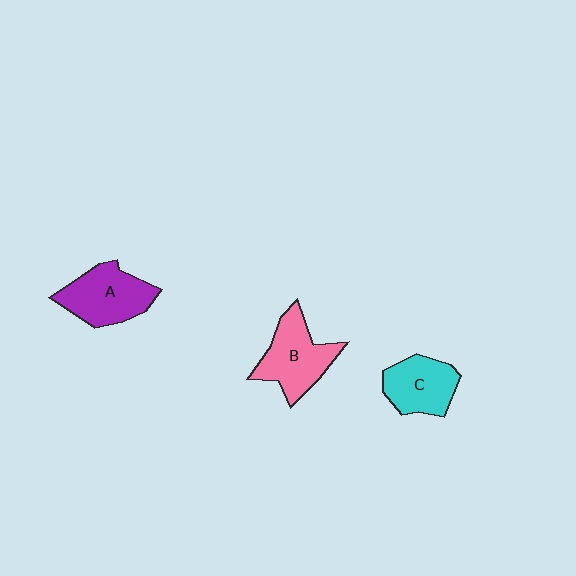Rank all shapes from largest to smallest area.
From largest to smallest: B (pink), A (purple), C (cyan).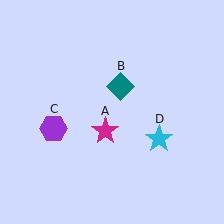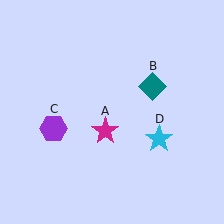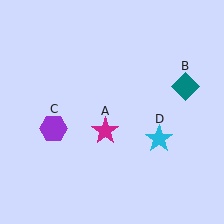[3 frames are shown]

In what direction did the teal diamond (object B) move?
The teal diamond (object B) moved right.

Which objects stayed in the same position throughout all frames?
Magenta star (object A) and purple hexagon (object C) and cyan star (object D) remained stationary.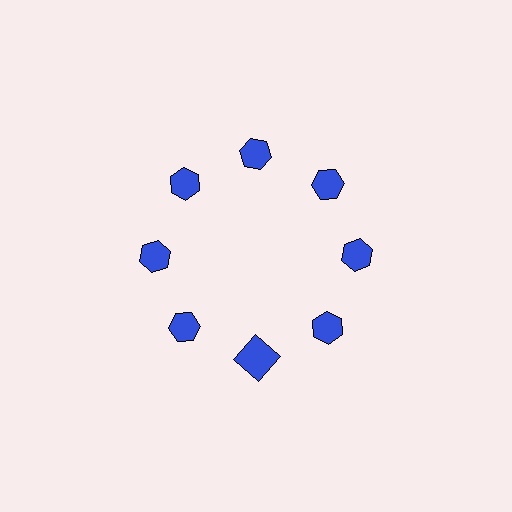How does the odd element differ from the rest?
It has a different shape: square instead of hexagon.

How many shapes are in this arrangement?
There are 8 shapes arranged in a ring pattern.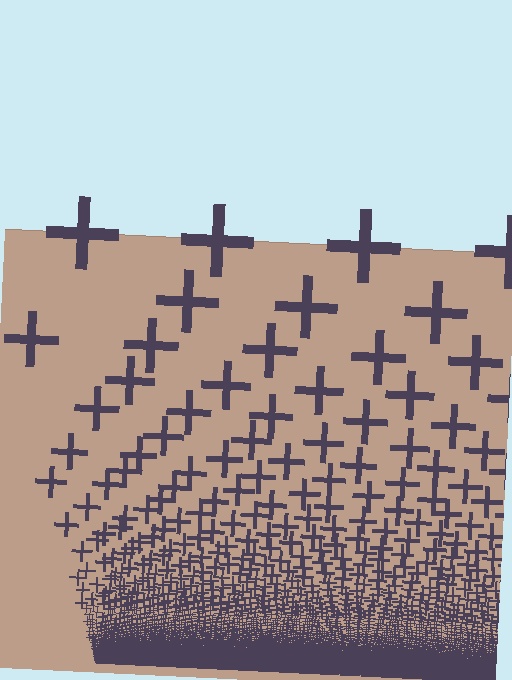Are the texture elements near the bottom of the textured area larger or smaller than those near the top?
Smaller. The gradient is inverted — elements near the bottom are smaller and denser.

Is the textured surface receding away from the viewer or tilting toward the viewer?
The surface appears to tilt toward the viewer. Texture elements get larger and sparser toward the top.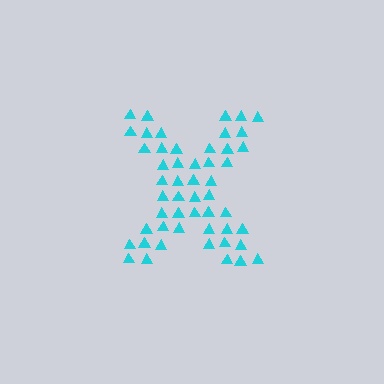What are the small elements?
The small elements are triangles.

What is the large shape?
The large shape is the letter X.